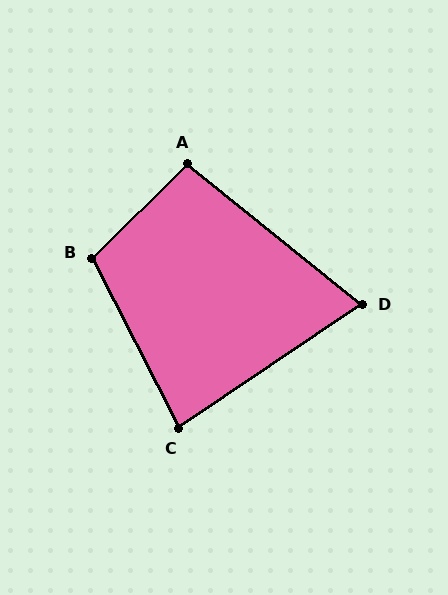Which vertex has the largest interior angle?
B, at approximately 107 degrees.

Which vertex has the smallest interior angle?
D, at approximately 73 degrees.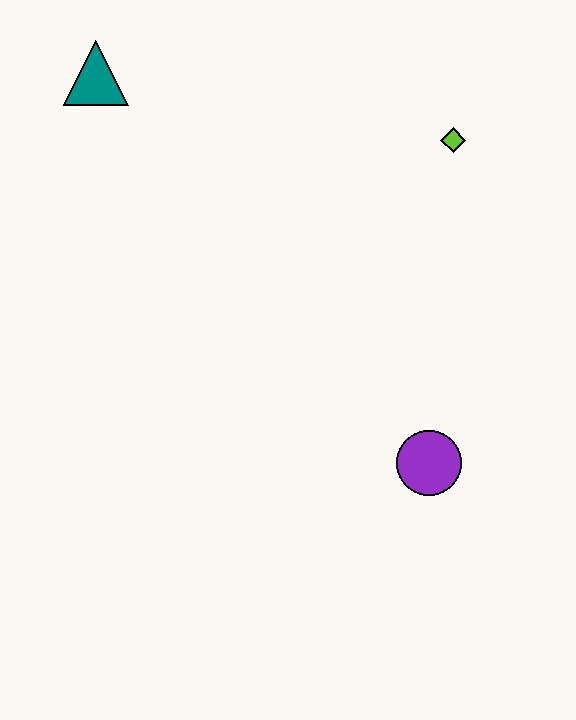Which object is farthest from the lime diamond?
The teal triangle is farthest from the lime diamond.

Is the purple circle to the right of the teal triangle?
Yes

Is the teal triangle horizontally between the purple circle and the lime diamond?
No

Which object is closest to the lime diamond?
The purple circle is closest to the lime diamond.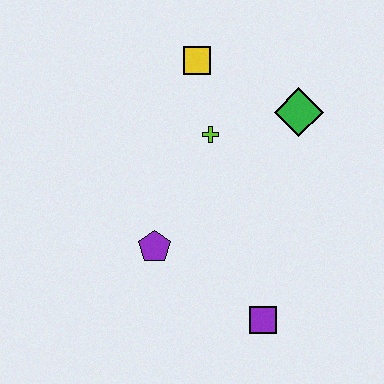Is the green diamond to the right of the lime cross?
Yes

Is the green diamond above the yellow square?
No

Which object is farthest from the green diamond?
The purple square is farthest from the green diamond.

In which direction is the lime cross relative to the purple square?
The lime cross is above the purple square.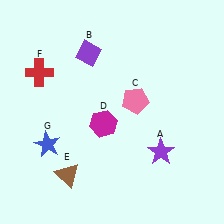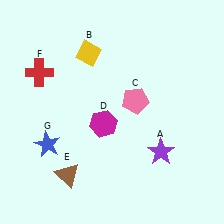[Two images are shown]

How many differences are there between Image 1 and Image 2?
There is 1 difference between the two images.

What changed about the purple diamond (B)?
In Image 1, B is purple. In Image 2, it changed to yellow.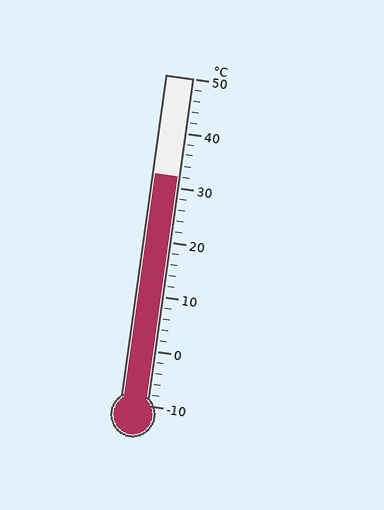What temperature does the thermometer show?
The thermometer shows approximately 32°C.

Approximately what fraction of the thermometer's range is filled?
The thermometer is filled to approximately 70% of its range.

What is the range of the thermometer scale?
The thermometer scale ranges from -10°C to 50°C.